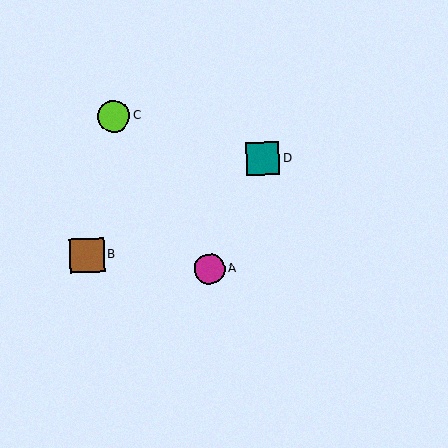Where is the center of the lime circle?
The center of the lime circle is at (114, 116).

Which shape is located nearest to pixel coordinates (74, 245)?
The brown square (labeled B) at (87, 255) is nearest to that location.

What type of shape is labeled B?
Shape B is a brown square.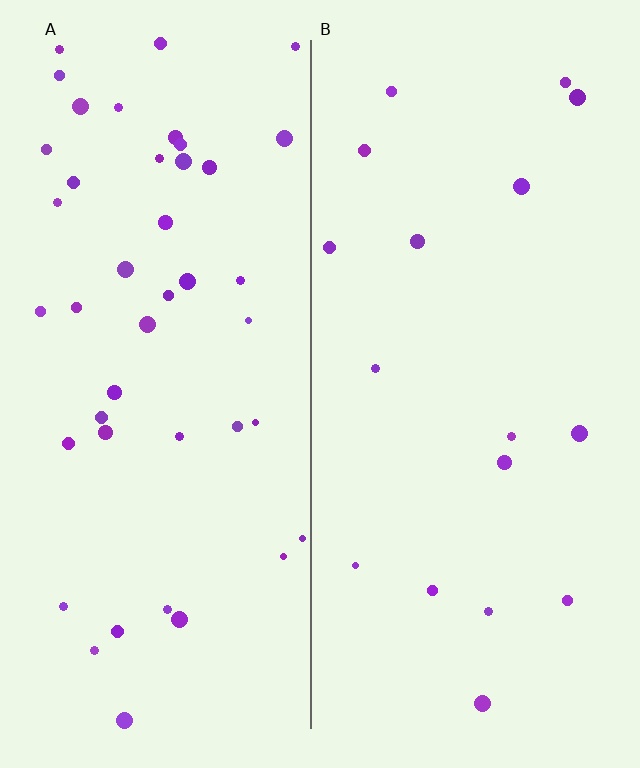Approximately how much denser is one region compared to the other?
Approximately 2.6× — region A over region B.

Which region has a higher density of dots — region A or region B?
A (the left).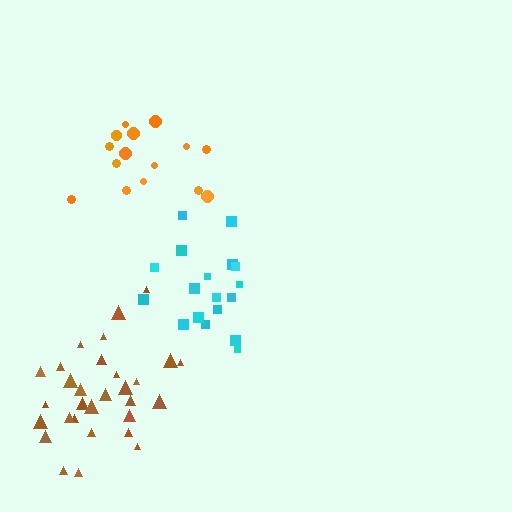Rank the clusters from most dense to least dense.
brown, cyan, orange.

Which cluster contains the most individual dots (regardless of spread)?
Brown (32).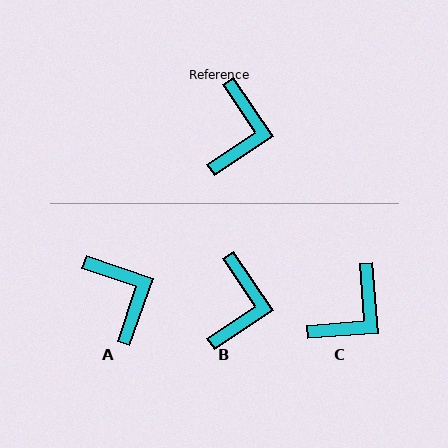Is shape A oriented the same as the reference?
No, it is off by about 37 degrees.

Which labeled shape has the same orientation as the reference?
B.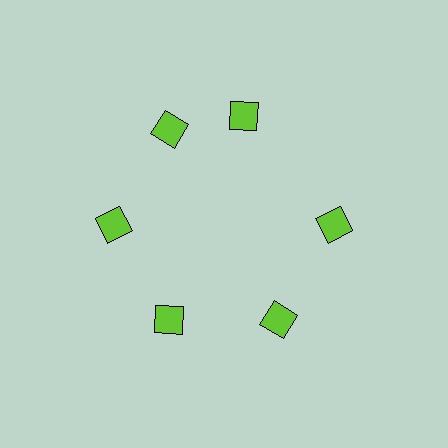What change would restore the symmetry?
The symmetry would be restored by rotating it back into even spacing with its neighbors so that all 6 squares sit at equal angles and equal distance from the center.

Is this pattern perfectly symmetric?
No. The 6 lime squares are arranged in a ring, but one element near the 1 o'clock position is rotated out of alignment along the ring, breaking the 6-fold rotational symmetry.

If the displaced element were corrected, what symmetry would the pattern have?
It would have 6-fold rotational symmetry — the pattern would map onto itself every 60 degrees.